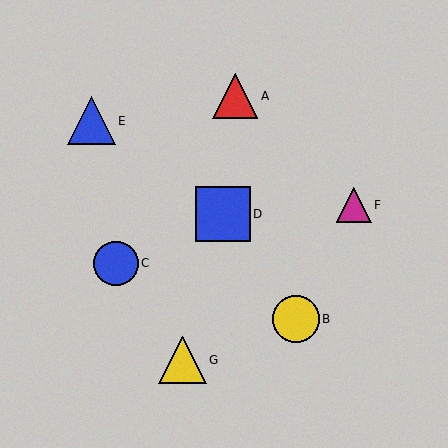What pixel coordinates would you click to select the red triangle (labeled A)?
Click at (235, 96) to select the red triangle A.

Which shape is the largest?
The blue square (labeled D) is the largest.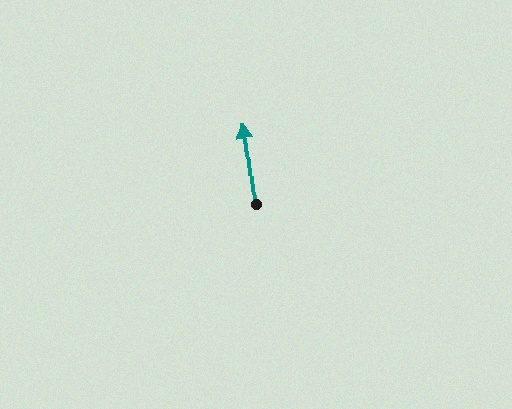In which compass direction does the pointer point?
North.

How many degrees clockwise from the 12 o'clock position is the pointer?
Approximately 353 degrees.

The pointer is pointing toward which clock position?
Roughly 12 o'clock.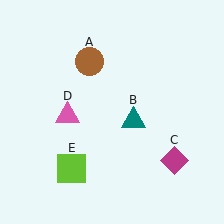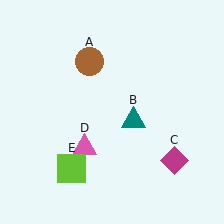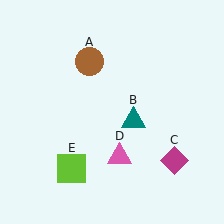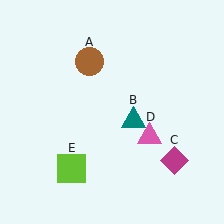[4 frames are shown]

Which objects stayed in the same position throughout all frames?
Brown circle (object A) and teal triangle (object B) and magenta diamond (object C) and lime square (object E) remained stationary.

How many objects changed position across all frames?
1 object changed position: pink triangle (object D).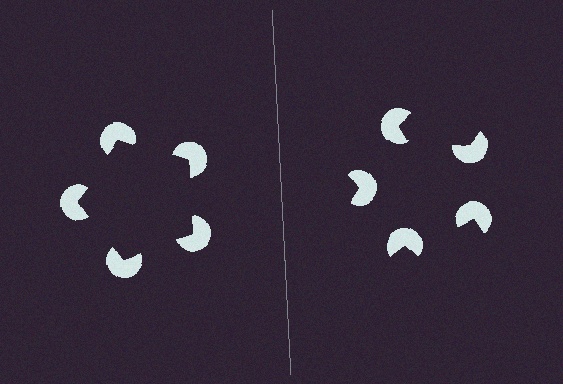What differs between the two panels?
The pac-man discs are positioned identically on both sides; only the wedge orientations differ. On the left they align to a pentagon; on the right they are misaligned.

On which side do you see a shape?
An illusory pentagon appears on the left side. On the right side the wedge cuts are rotated, so no coherent shape forms.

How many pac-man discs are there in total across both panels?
10 — 5 on each side.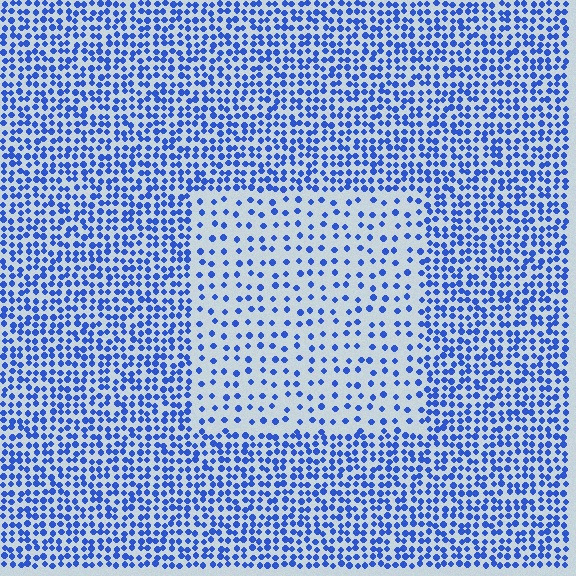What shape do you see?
I see a rectangle.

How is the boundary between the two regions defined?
The boundary is defined by a change in element density (approximately 2.3x ratio). All elements are the same color, size, and shape.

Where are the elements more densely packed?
The elements are more densely packed outside the rectangle boundary.